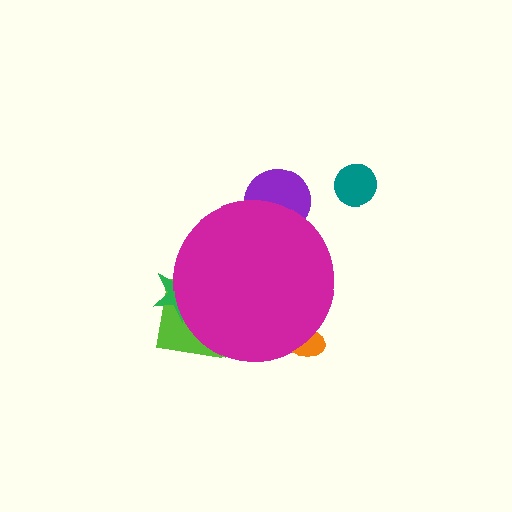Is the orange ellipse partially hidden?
Yes, the orange ellipse is partially hidden behind the magenta circle.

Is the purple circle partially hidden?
Yes, the purple circle is partially hidden behind the magenta circle.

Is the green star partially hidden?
Yes, the green star is partially hidden behind the magenta circle.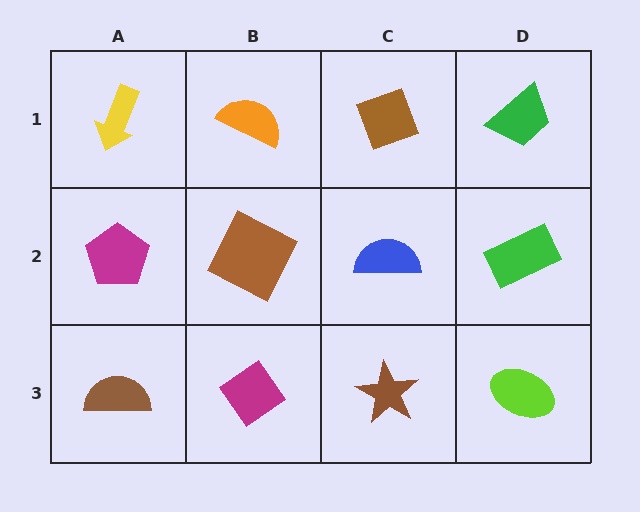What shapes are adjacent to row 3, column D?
A green rectangle (row 2, column D), a brown star (row 3, column C).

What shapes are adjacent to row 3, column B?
A brown square (row 2, column B), a brown semicircle (row 3, column A), a brown star (row 3, column C).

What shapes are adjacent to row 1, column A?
A magenta pentagon (row 2, column A), an orange semicircle (row 1, column B).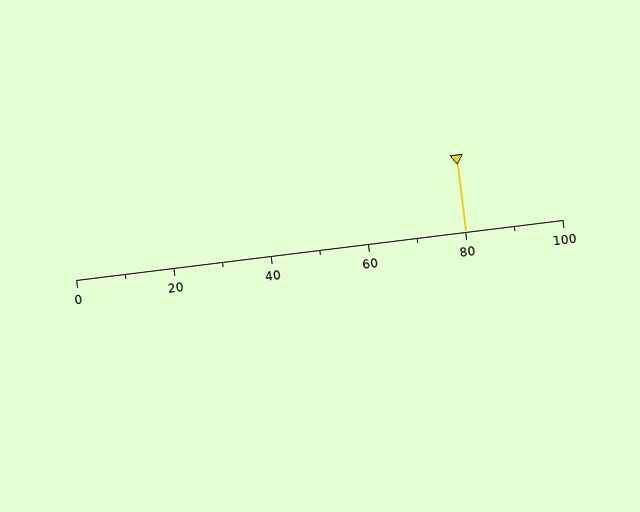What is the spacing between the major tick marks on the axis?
The major ticks are spaced 20 apart.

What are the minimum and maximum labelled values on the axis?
The axis runs from 0 to 100.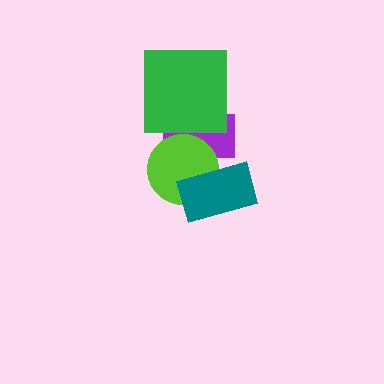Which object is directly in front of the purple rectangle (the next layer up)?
The lime circle is directly in front of the purple rectangle.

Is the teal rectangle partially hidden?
No, no other shape covers it.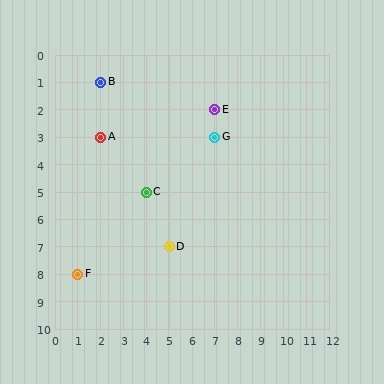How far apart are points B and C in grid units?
Points B and C are 2 columns and 4 rows apart (about 4.5 grid units diagonally).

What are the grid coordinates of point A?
Point A is at grid coordinates (2, 3).